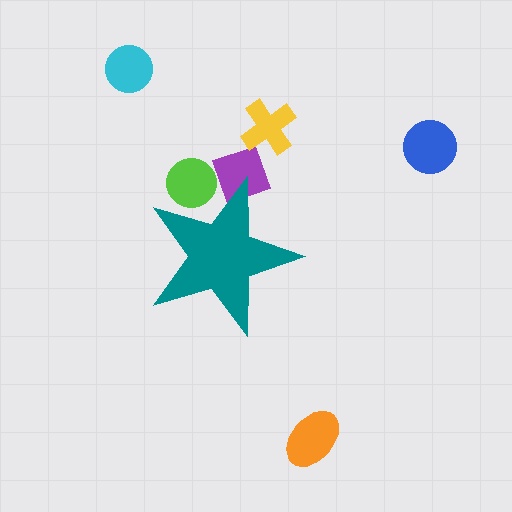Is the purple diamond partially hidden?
Yes, the purple diamond is partially hidden behind the teal star.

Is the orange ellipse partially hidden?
No, the orange ellipse is fully visible.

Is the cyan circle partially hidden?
No, the cyan circle is fully visible.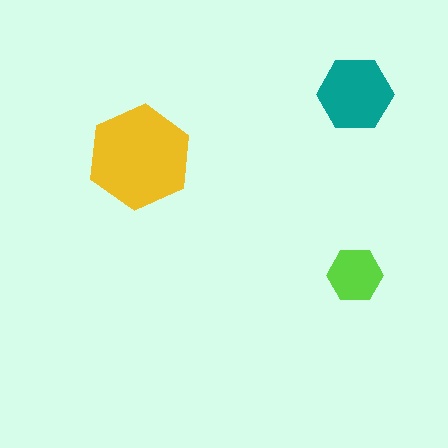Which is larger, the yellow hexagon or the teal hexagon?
The yellow one.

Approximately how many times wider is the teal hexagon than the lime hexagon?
About 1.5 times wider.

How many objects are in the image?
There are 3 objects in the image.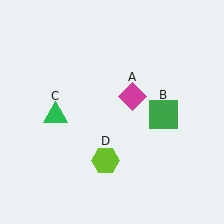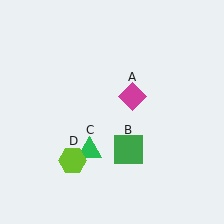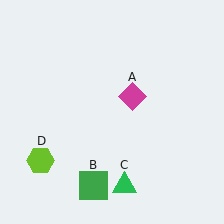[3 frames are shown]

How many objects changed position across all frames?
3 objects changed position: green square (object B), green triangle (object C), lime hexagon (object D).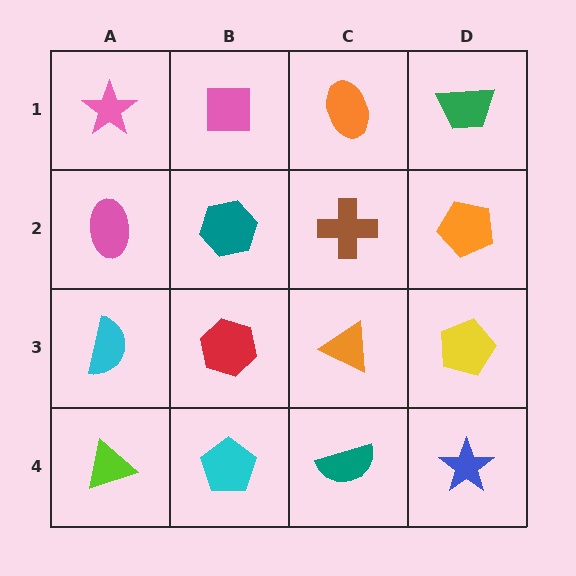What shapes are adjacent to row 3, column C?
A brown cross (row 2, column C), a teal semicircle (row 4, column C), a red hexagon (row 3, column B), a yellow pentagon (row 3, column D).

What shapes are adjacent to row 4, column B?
A red hexagon (row 3, column B), a lime triangle (row 4, column A), a teal semicircle (row 4, column C).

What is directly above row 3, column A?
A pink ellipse.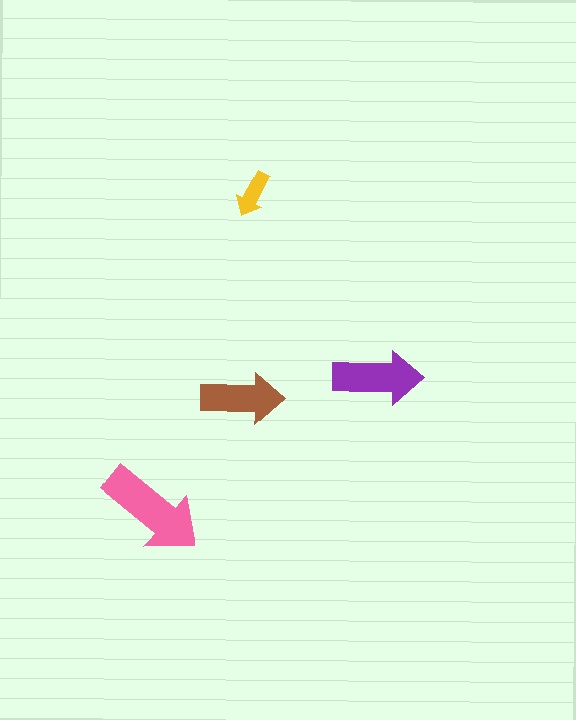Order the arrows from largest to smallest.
the pink one, the purple one, the brown one, the yellow one.